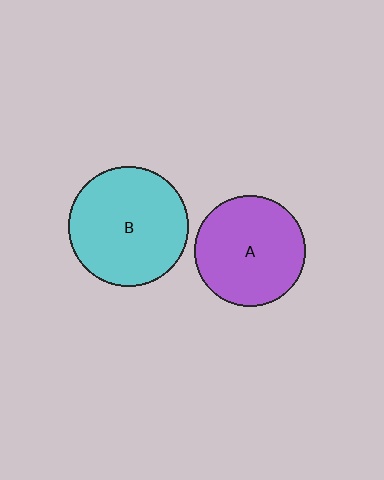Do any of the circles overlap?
No, none of the circles overlap.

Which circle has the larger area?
Circle B (cyan).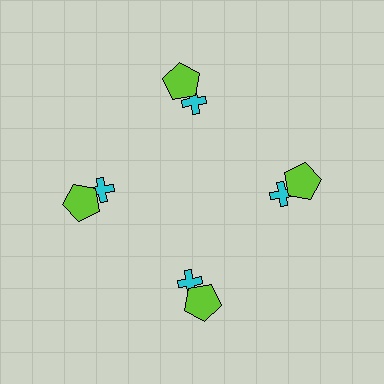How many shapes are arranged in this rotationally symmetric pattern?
There are 8 shapes, arranged in 4 groups of 2.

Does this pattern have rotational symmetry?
Yes, this pattern has 4-fold rotational symmetry. It looks the same after rotating 90 degrees around the center.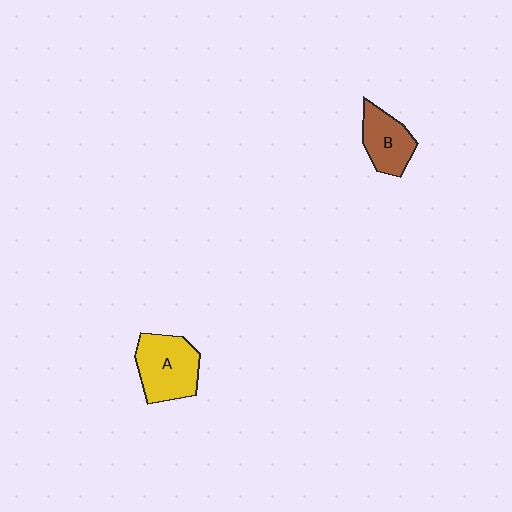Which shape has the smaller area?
Shape B (brown).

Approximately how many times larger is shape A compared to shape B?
Approximately 1.4 times.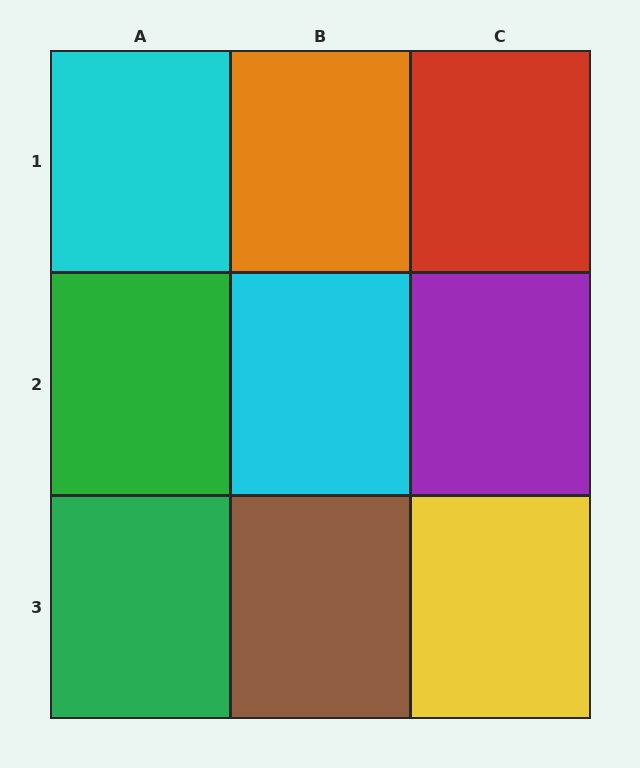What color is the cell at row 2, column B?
Cyan.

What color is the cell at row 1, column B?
Orange.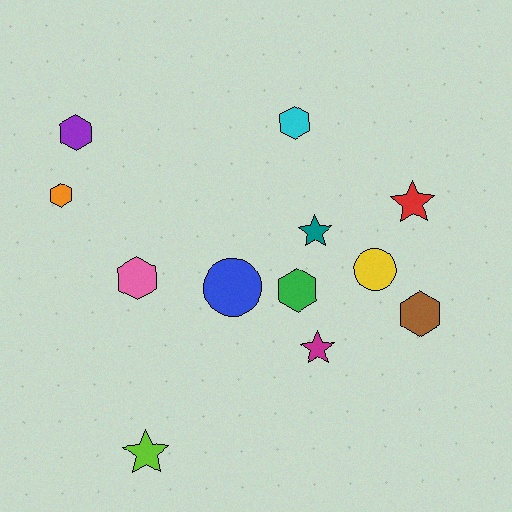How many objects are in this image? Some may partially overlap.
There are 12 objects.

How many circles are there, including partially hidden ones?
There are 2 circles.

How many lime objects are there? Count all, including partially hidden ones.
There is 1 lime object.